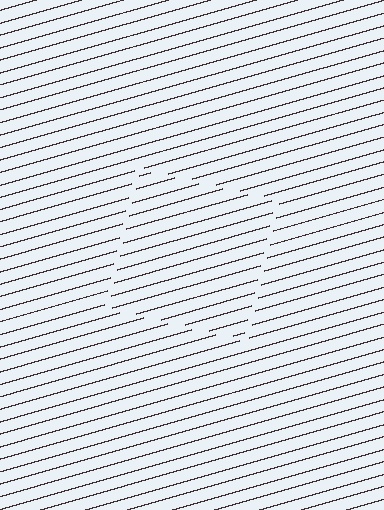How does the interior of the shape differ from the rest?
The interior of the shape contains the same grating, shifted by half a period — the contour is defined by the phase discontinuity where line-ends from the inner and outer gratings abut.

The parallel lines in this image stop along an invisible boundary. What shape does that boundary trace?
An illusory square. The interior of the shape contains the same grating, shifted by half a period — the contour is defined by the phase discontinuity where line-ends from the inner and outer gratings abut.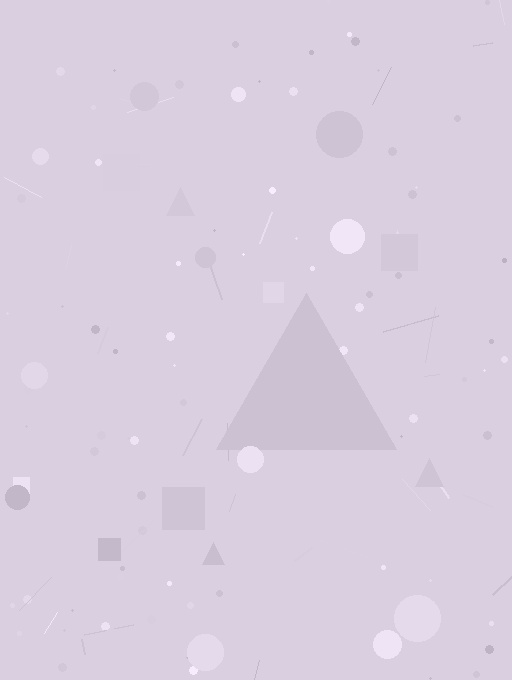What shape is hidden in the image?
A triangle is hidden in the image.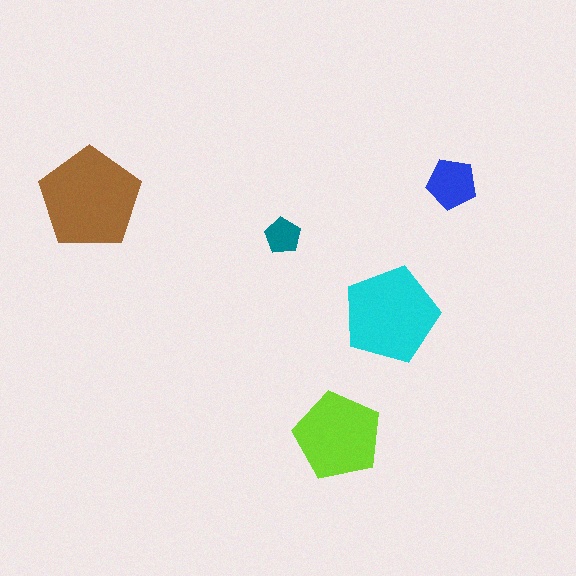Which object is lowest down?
The lime pentagon is bottommost.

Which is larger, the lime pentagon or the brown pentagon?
The brown one.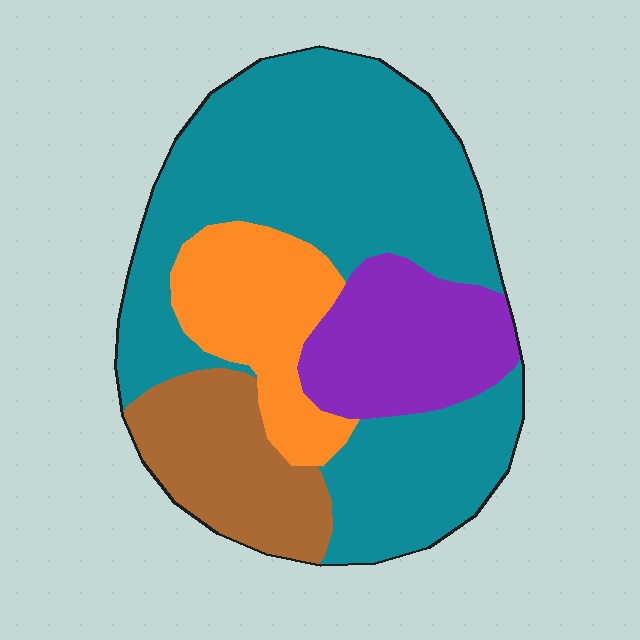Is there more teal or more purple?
Teal.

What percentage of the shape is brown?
Brown covers around 15% of the shape.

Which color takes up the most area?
Teal, at roughly 55%.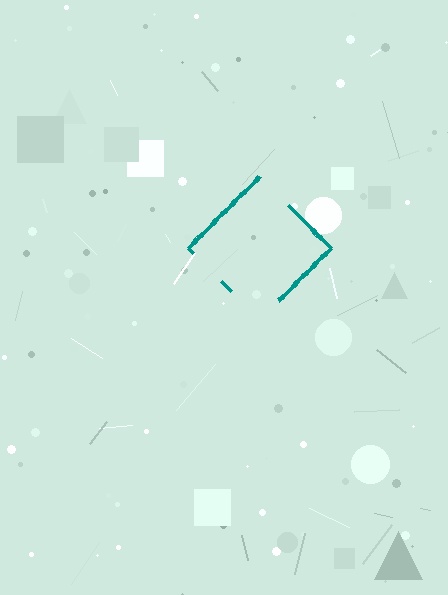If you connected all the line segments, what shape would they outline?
They would outline a diamond.